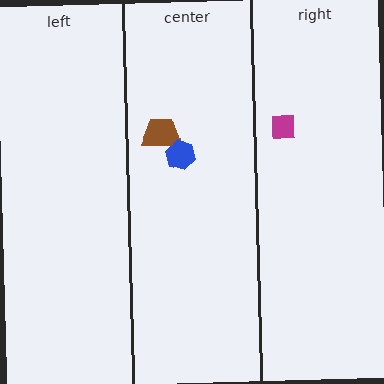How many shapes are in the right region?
1.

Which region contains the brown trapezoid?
The center region.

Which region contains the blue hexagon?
The center region.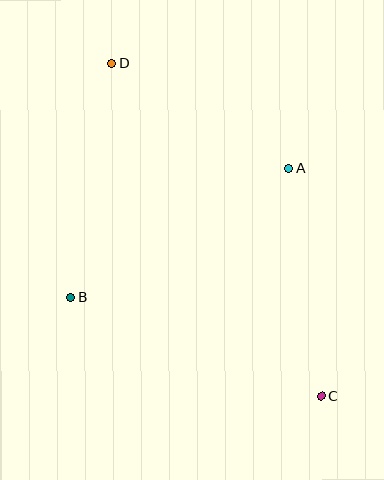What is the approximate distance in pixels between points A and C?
The distance between A and C is approximately 231 pixels.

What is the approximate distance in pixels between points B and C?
The distance between B and C is approximately 268 pixels.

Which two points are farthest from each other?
Points C and D are farthest from each other.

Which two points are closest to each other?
Points A and D are closest to each other.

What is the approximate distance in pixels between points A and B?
The distance between A and B is approximately 253 pixels.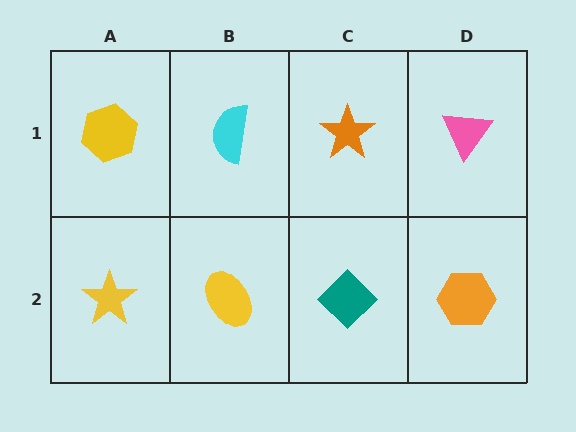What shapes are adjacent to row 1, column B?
A yellow ellipse (row 2, column B), a yellow hexagon (row 1, column A), an orange star (row 1, column C).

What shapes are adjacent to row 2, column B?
A cyan semicircle (row 1, column B), a yellow star (row 2, column A), a teal diamond (row 2, column C).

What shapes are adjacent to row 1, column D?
An orange hexagon (row 2, column D), an orange star (row 1, column C).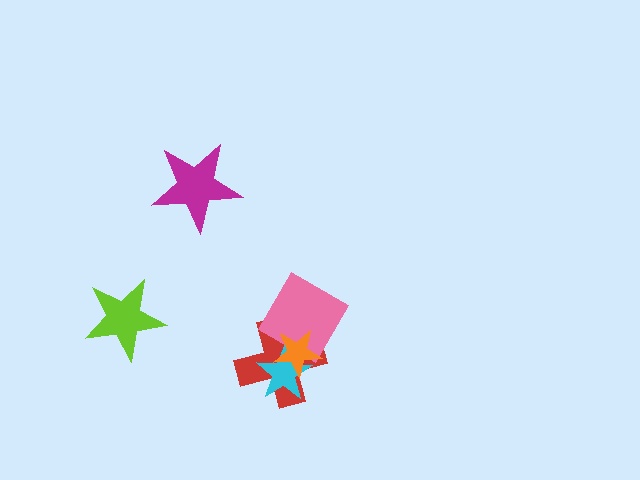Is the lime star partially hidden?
No, no other shape covers it.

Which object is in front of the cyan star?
The orange star is in front of the cyan star.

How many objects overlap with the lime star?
0 objects overlap with the lime star.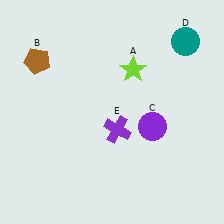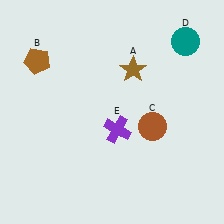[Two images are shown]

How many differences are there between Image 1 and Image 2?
There are 2 differences between the two images.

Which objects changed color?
A changed from lime to brown. C changed from purple to brown.